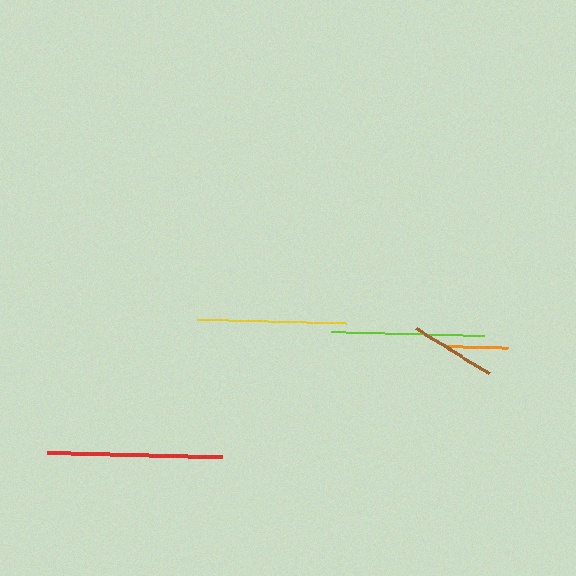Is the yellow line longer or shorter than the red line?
The red line is longer than the yellow line.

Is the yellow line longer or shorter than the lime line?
The lime line is longer than the yellow line.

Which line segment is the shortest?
The orange line is the shortest at approximately 62 pixels.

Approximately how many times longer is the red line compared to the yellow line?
The red line is approximately 1.2 times the length of the yellow line.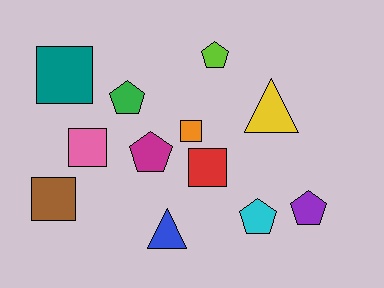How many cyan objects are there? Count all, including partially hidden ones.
There is 1 cyan object.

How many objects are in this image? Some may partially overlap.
There are 12 objects.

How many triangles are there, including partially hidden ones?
There are 2 triangles.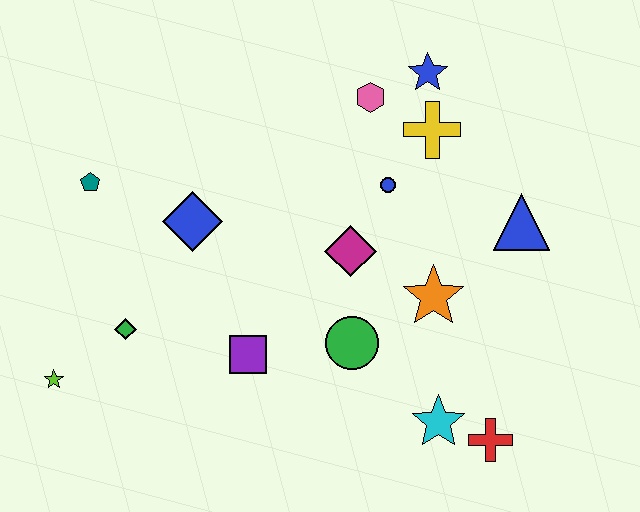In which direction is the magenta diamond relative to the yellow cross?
The magenta diamond is below the yellow cross.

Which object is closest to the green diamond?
The lime star is closest to the green diamond.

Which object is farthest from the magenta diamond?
The lime star is farthest from the magenta diamond.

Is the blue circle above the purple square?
Yes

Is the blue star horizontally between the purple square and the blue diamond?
No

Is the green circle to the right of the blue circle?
No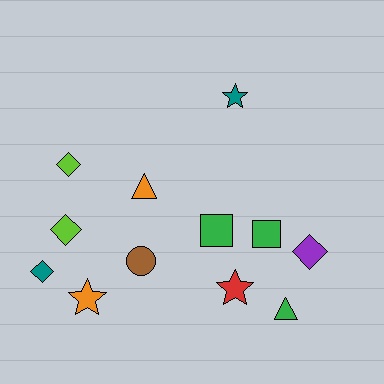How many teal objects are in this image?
There are 2 teal objects.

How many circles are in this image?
There is 1 circle.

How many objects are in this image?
There are 12 objects.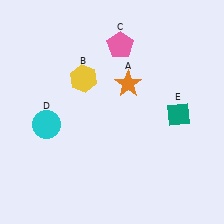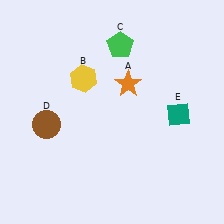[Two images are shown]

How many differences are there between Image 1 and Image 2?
There are 2 differences between the two images.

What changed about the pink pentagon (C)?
In Image 1, C is pink. In Image 2, it changed to green.